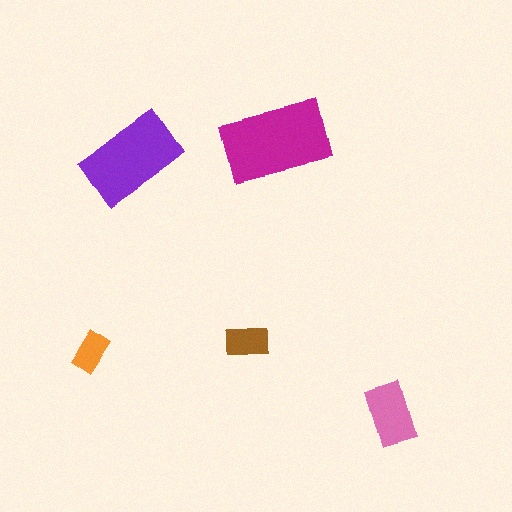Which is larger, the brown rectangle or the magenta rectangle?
The magenta one.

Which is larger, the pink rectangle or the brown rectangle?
The pink one.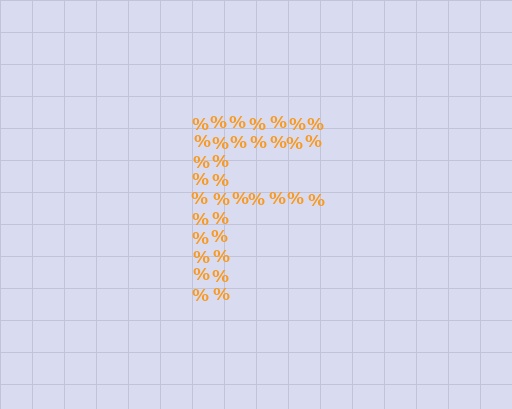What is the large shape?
The large shape is the letter F.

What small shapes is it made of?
It is made of small percent signs.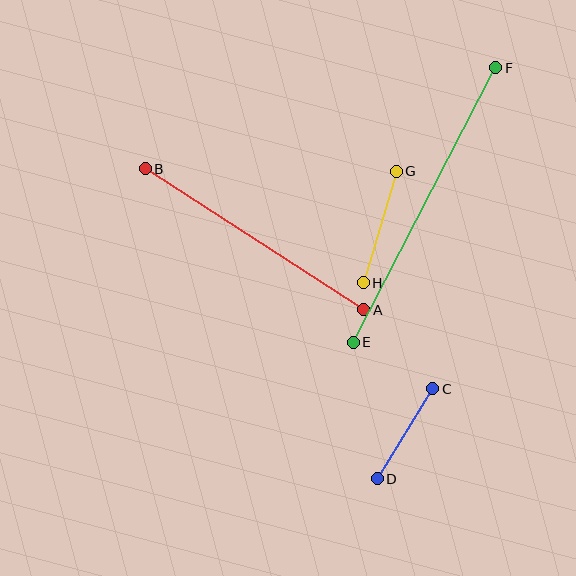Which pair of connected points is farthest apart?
Points E and F are farthest apart.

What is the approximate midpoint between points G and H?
The midpoint is at approximately (380, 227) pixels.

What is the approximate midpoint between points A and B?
The midpoint is at approximately (255, 239) pixels.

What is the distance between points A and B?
The distance is approximately 260 pixels.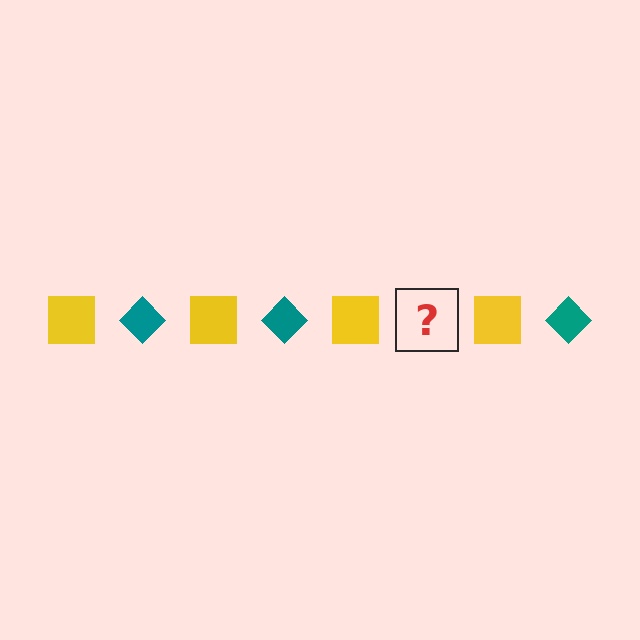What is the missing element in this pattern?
The missing element is a teal diamond.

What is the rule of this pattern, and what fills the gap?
The rule is that the pattern alternates between yellow square and teal diamond. The gap should be filled with a teal diamond.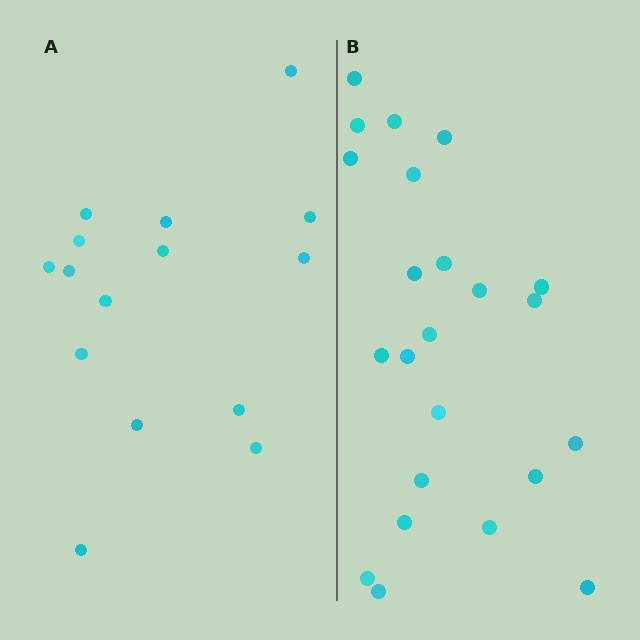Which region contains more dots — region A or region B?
Region B (the right region) has more dots.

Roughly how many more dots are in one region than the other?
Region B has roughly 8 or so more dots than region A.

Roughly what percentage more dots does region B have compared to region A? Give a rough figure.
About 55% more.